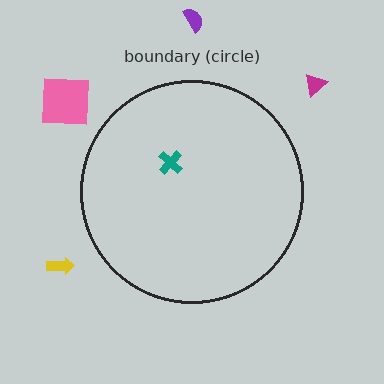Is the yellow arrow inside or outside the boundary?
Outside.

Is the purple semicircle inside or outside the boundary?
Outside.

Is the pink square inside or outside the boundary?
Outside.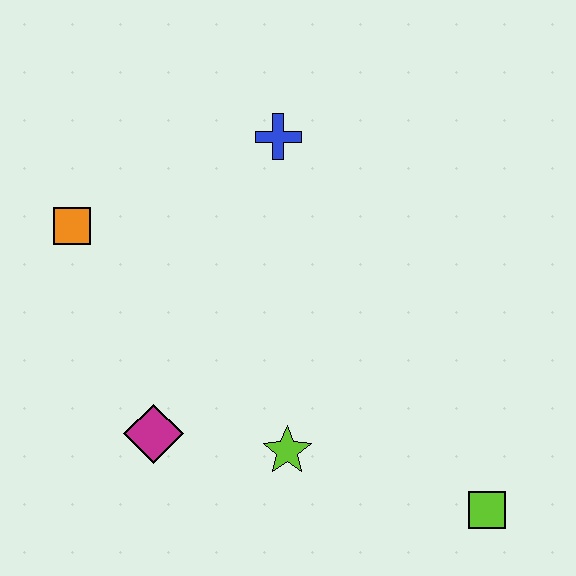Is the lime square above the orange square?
No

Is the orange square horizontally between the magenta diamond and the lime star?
No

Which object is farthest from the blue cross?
The lime square is farthest from the blue cross.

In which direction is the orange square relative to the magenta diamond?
The orange square is above the magenta diamond.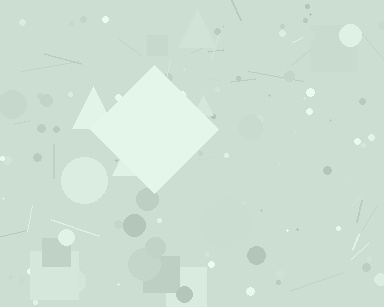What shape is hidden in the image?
A diamond is hidden in the image.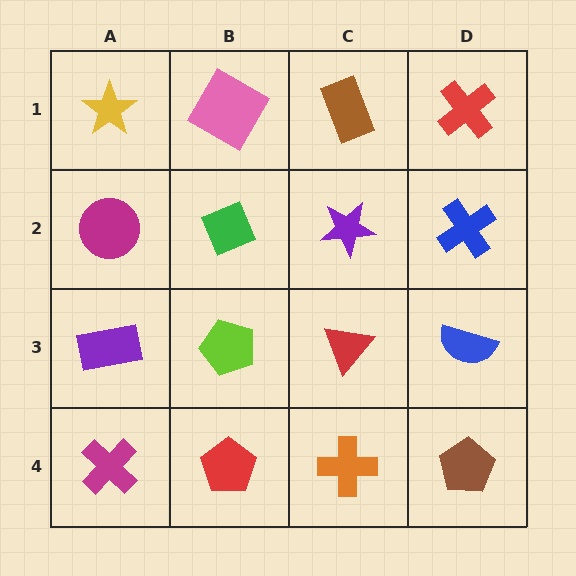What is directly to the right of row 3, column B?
A red triangle.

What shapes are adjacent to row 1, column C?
A purple star (row 2, column C), a pink diamond (row 1, column B), a red cross (row 1, column D).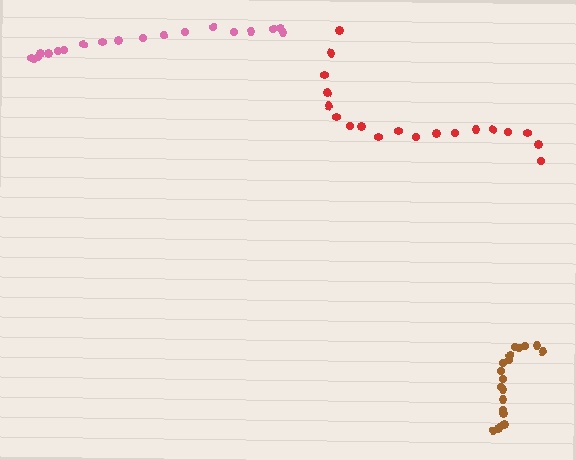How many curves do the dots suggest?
There are 3 distinct paths.